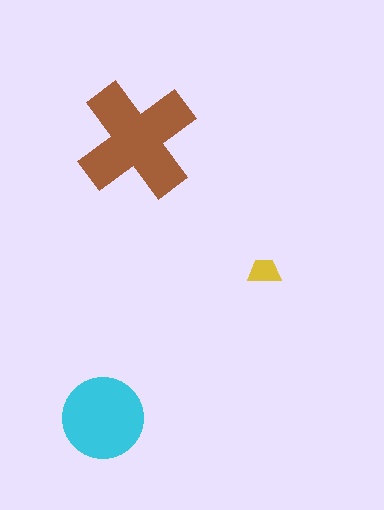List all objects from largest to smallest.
The brown cross, the cyan circle, the yellow trapezoid.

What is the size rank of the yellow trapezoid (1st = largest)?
3rd.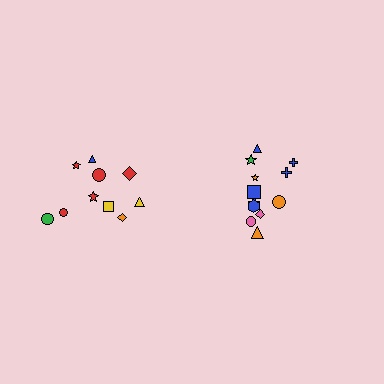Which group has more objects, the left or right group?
The right group.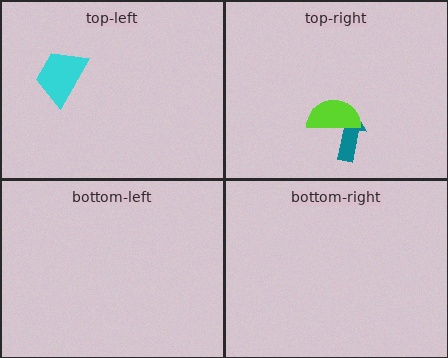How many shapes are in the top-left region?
1.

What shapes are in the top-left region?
The cyan trapezoid.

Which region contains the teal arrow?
The top-right region.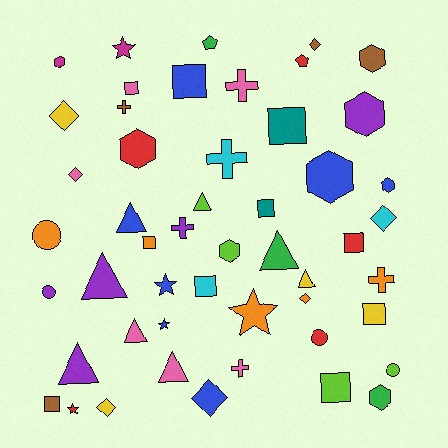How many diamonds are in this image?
There are 7 diamonds.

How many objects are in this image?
There are 50 objects.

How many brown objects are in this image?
There are 4 brown objects.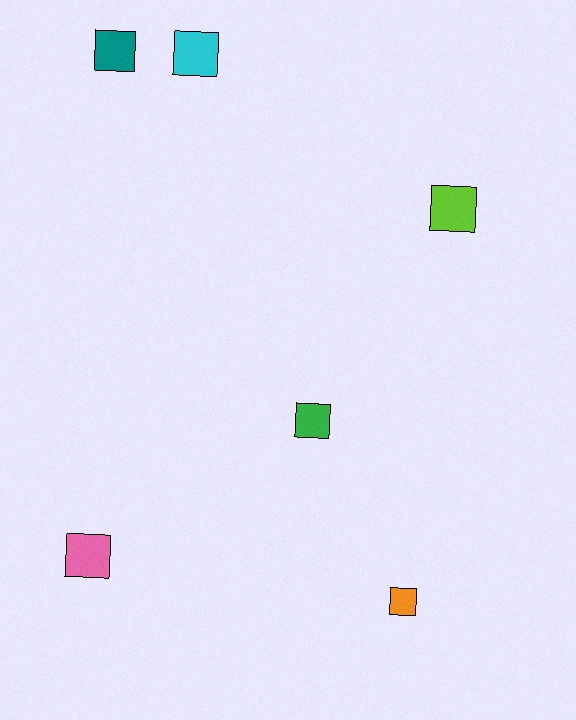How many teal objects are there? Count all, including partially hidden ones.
There is 1 teal object.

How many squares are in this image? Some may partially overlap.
There are 6 squares.